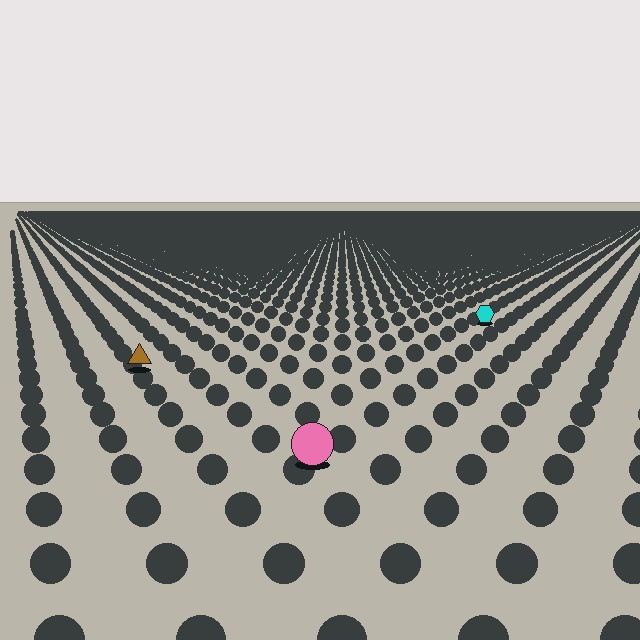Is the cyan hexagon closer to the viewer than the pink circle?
No. The pink circle is closer — you can tell from the texture gradient: the ground texture is coarser near it.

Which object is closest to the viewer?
The pink circle is closest. The texture marks near it are larger and more spread out.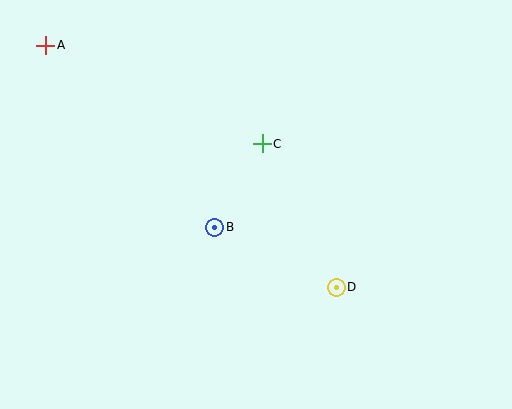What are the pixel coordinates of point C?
Point C is at (262, 144).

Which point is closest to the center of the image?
Point B at (215, 227) is closest to the center.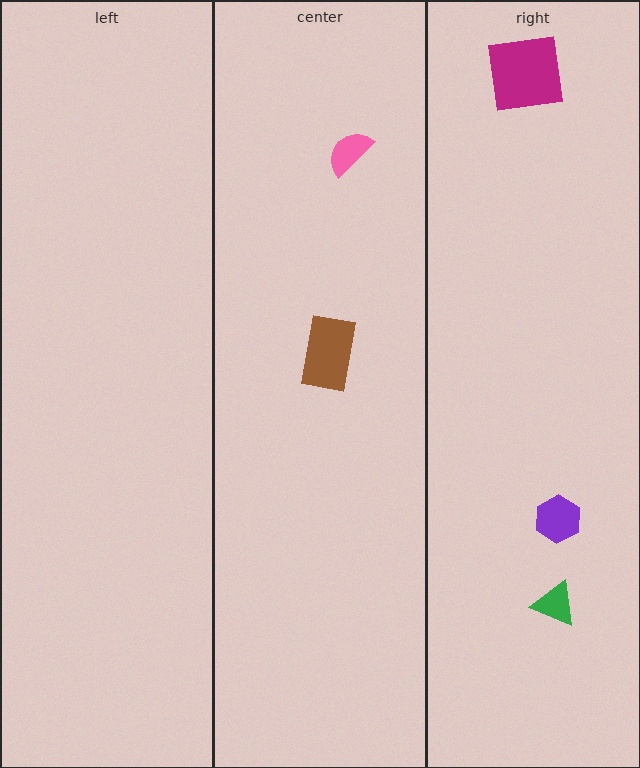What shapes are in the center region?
The brown rectangle, the pink semicircle.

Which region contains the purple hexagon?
The right region.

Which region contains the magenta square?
The right region.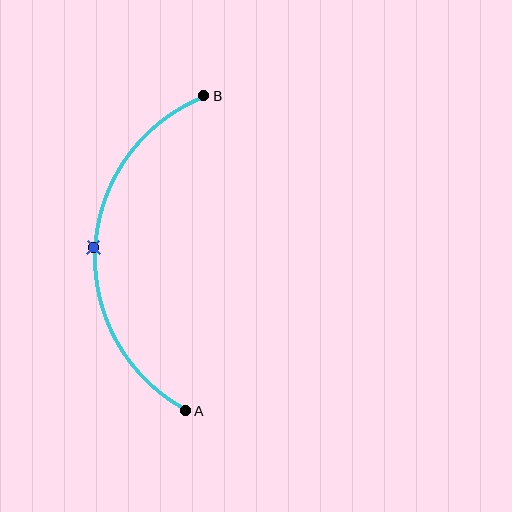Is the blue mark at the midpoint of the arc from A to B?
Yes. The blue mark lies on the arc at equal arc-length from both A and B — it is the arc midpoint.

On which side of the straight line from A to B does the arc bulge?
The arc bulges to the left of the straight line connecting A and B.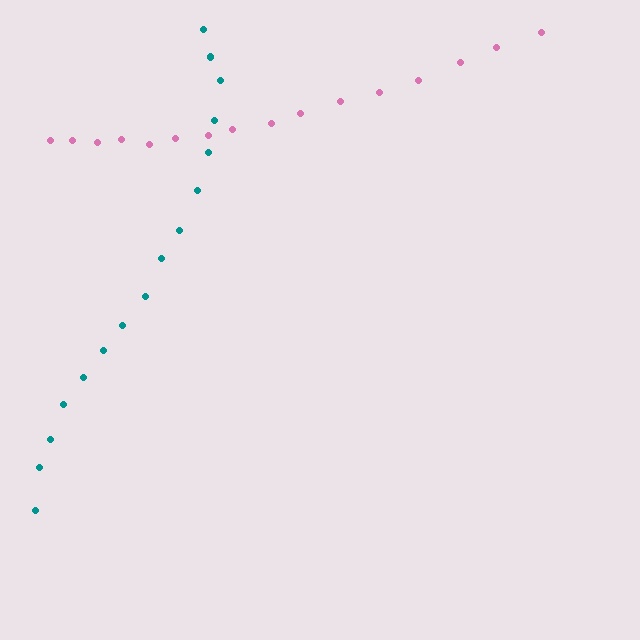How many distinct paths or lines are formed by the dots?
There are 2 distinct paths.